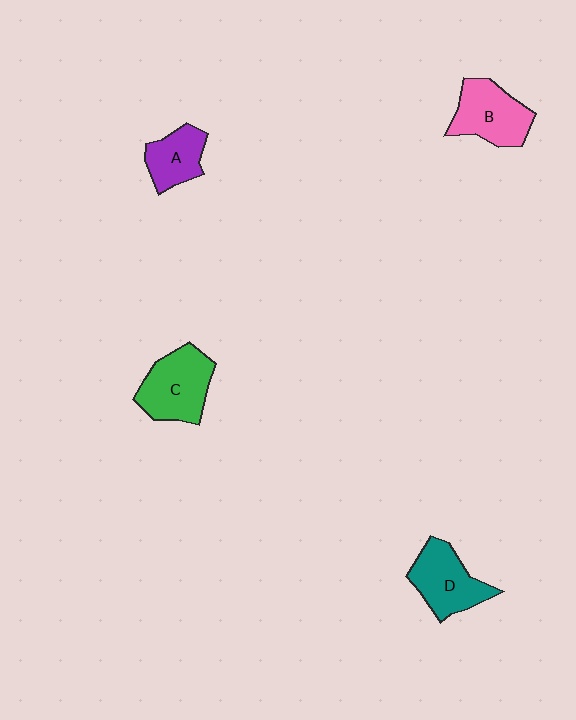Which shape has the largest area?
Shape C (green).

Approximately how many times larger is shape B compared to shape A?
Approximately 1.4 times.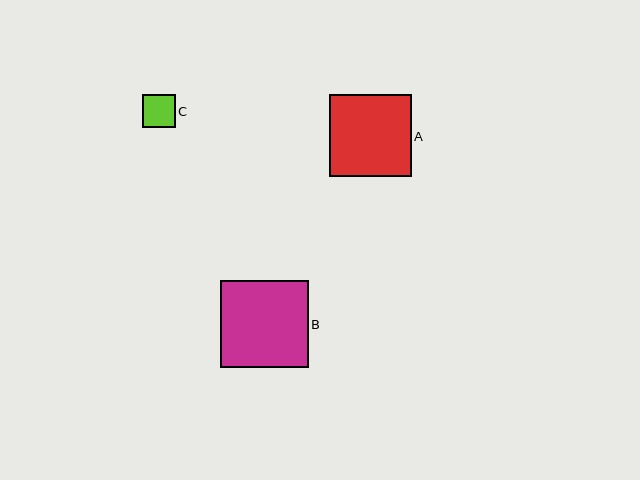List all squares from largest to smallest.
From largest to smallest: B, A, C.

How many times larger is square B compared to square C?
Square B is approximately 2.7 times the size of square C.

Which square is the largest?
Square B is the largest with a size of approximately 88 pixels.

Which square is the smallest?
Square C is the smallest with a size of approximately 33 pixels.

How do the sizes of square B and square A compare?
Square B and square A are approximately the same size.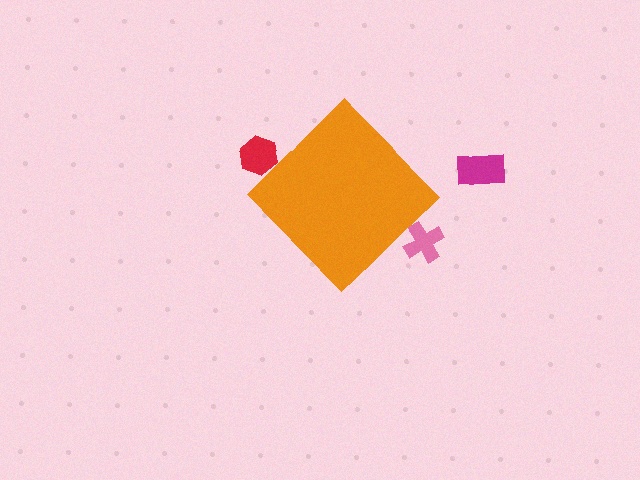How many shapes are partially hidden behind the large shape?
2 shapes are partially hidden.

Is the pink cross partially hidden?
Yes, the pink cross is partially hidden behind the orange diamond.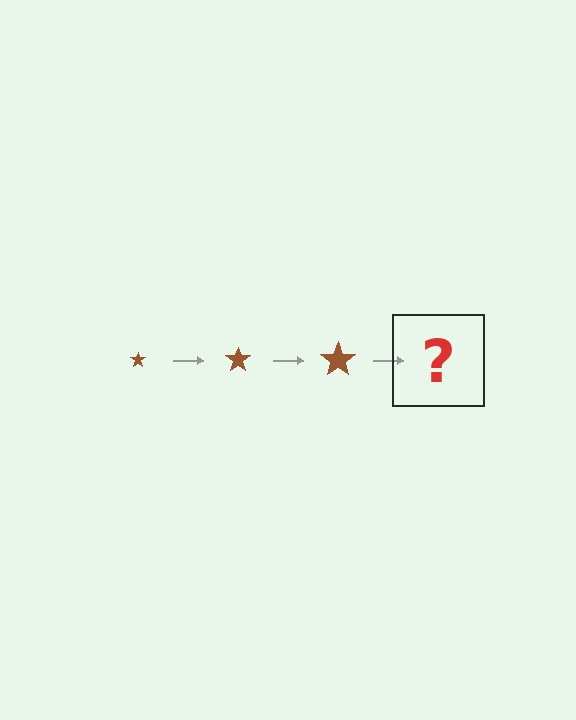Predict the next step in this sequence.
The next step is a brown star, larger than the previous one.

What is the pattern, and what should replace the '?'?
The pattern is that the star gets progressively larger each step. The '?' should be a brown star, larger than the previous one.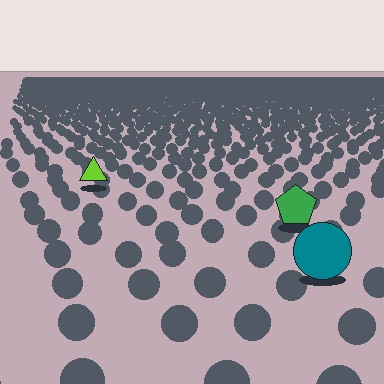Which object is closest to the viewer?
The teal circle is closest. The texture marks near it are larger and more spread out.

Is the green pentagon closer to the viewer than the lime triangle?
Yes. The green pentagon is closer — you can tell from the texture gradient: the ground texture is coarser near it.